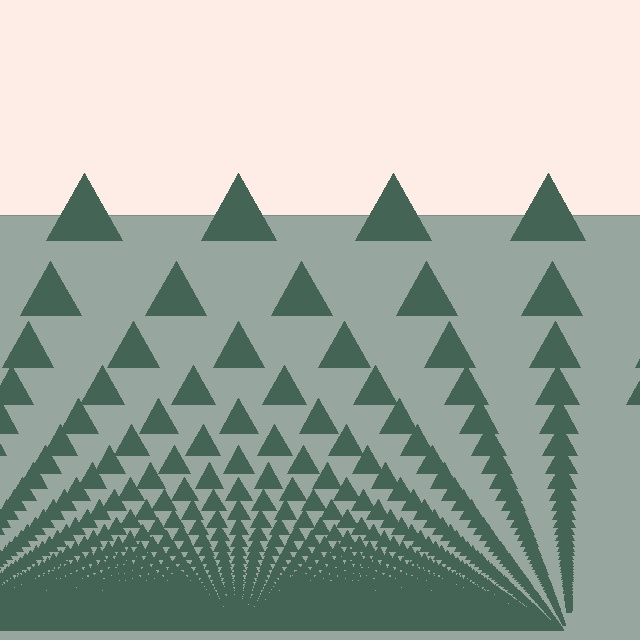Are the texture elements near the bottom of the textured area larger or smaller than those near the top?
Smaller. The gradient is inverted — elements near the bottom are smaller and denser.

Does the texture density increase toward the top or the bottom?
Density increases toward the bottom.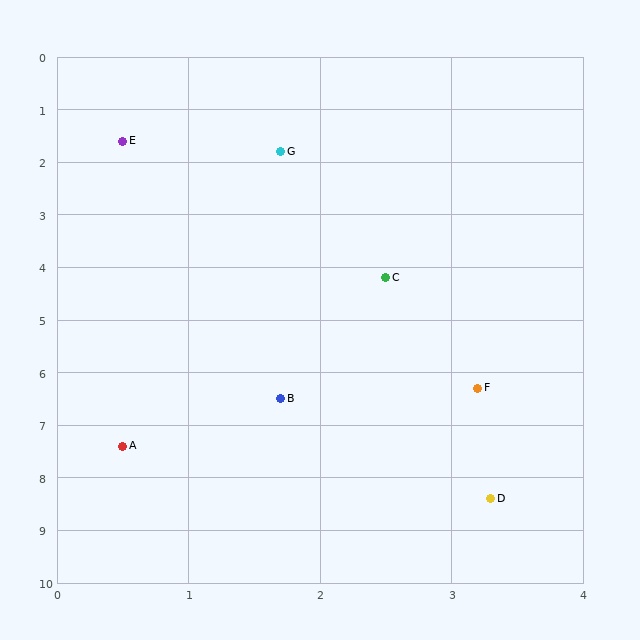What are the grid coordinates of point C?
Point C is at approximately (2.5, 4.2).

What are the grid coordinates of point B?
Point B is at approximately (1.7, 6.5).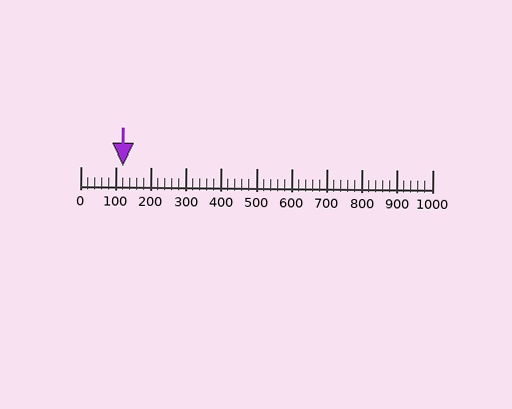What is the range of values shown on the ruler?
The ruler shows values from 0 to 1000.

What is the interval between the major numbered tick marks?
The major tick marks are spaced 100 units apart.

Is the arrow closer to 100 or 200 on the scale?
The arrow is closer to 100.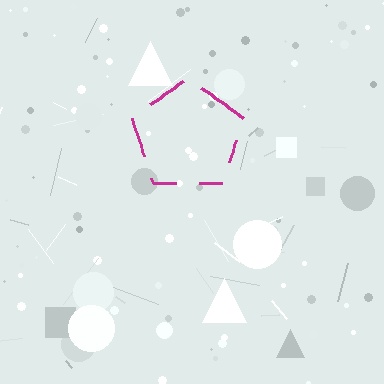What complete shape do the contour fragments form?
The contour fragments form a pentagon.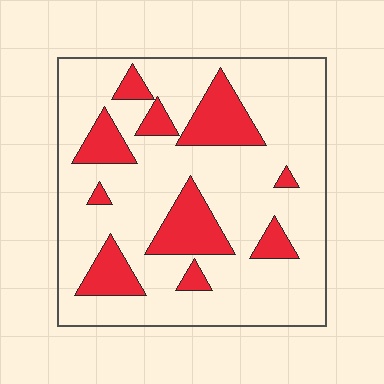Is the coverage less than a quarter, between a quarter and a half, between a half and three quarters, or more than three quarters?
Less than a quarter.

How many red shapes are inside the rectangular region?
10.